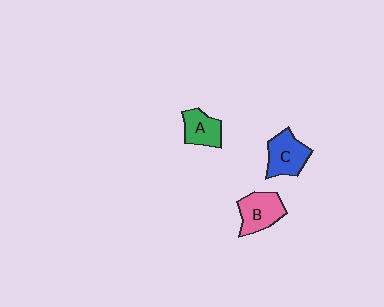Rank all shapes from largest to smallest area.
From largest to smallest: C (blue), B (pink), A (green).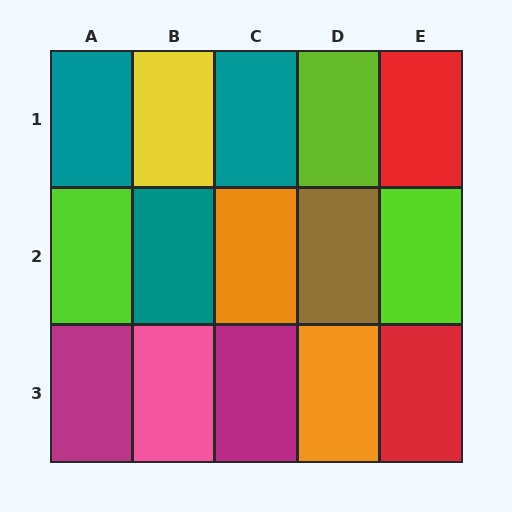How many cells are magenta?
2 cells are magenta.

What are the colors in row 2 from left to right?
Lime, teal, orange, brown, lime.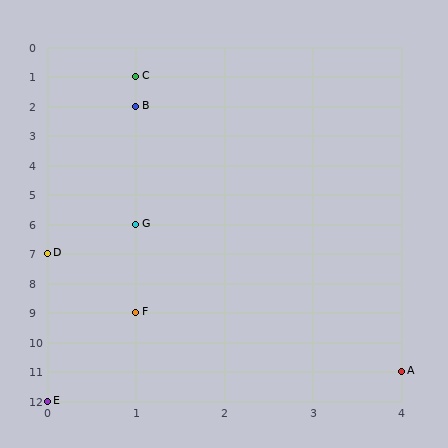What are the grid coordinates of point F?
Point F is at grid coordinates (1, 9).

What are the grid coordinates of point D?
Point D is at grid coordinates (0, 7).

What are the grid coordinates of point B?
Point B is at grid coordinates (1, 2).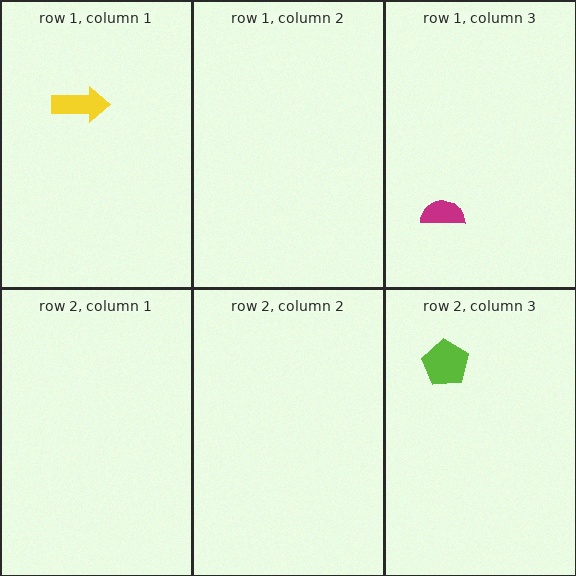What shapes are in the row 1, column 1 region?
The yellow arrow.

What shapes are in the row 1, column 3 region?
The magenta semicircle.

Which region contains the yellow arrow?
The row 1, column 1 region.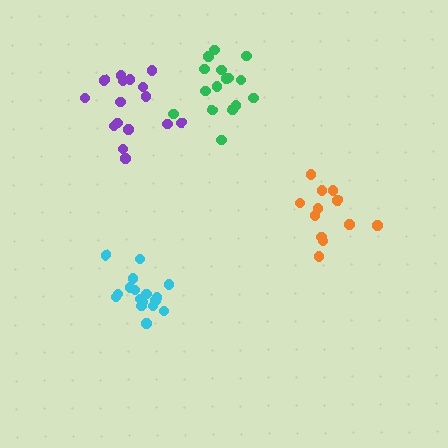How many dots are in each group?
Group 1: 17 dots, Group 2: 12 dots, Group 3: 16 dots, Group 4: 16 dots (61 total).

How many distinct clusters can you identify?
There are 4 distinct clusters.